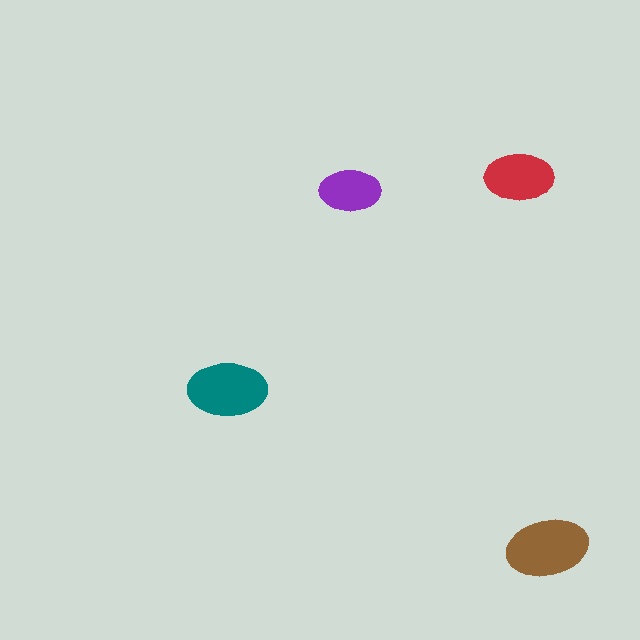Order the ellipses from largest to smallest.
the brown one, the teal one, the red one, the purple one.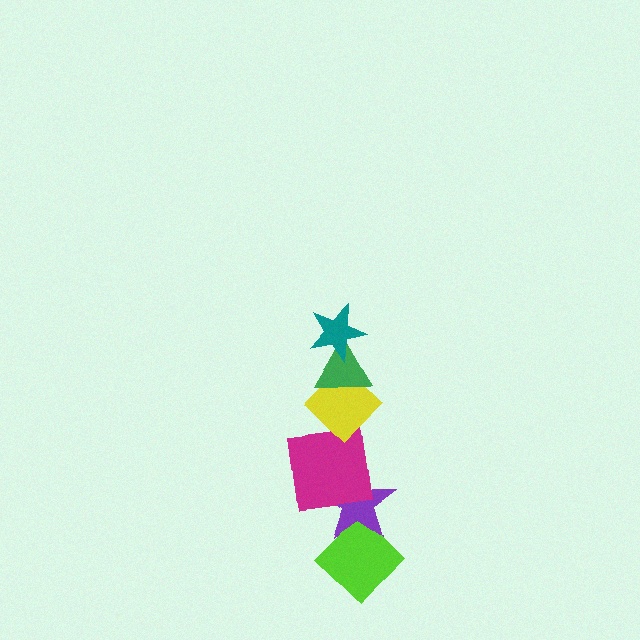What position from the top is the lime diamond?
The lime diamond is 6th from the top.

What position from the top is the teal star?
The teal star is 1st from the top.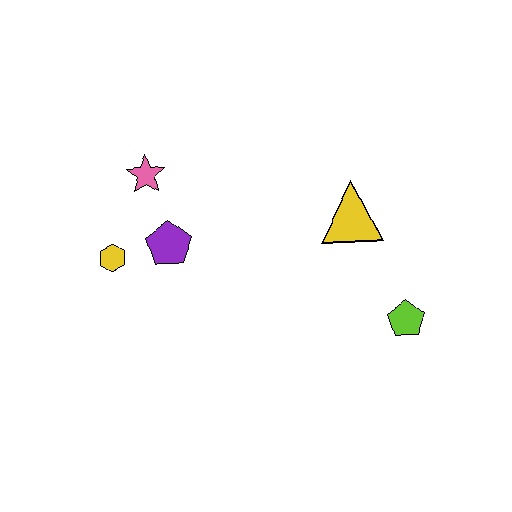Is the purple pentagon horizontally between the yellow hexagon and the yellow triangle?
Yes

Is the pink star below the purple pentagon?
No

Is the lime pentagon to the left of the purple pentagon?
No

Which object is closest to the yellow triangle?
The lime pentagon is closest to the yellow triangle.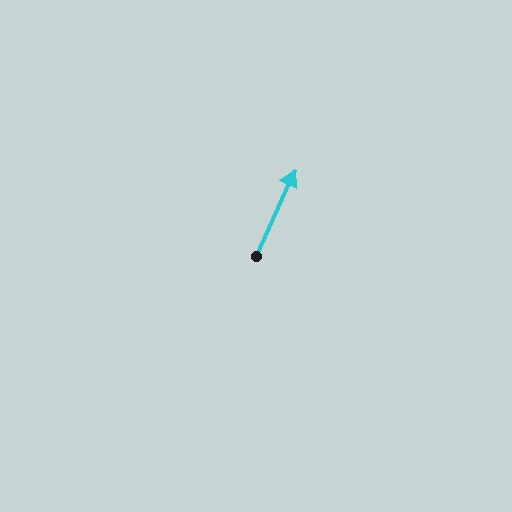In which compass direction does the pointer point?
Northeast.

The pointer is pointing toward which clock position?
Roughly 1 o'clock.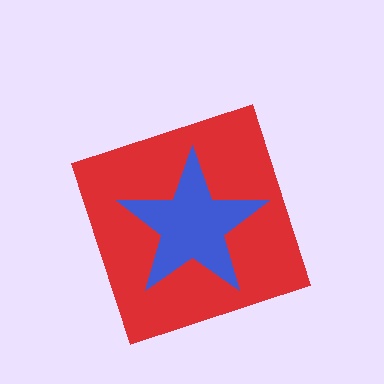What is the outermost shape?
The red diamond.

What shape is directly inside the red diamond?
The blue star.